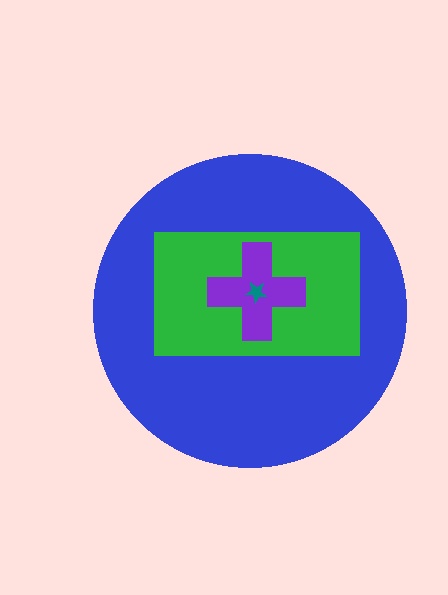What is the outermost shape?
The blue circle.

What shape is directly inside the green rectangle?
The purple cross.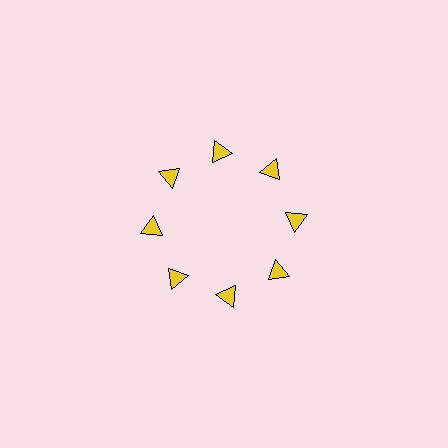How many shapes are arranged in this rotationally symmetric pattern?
There are 8 shapes, arranged in 8 groups of 1.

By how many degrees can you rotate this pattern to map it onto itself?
The pattern maps onto itself every 45 degrees of rotation.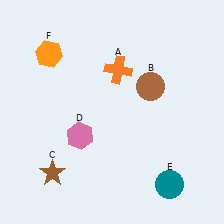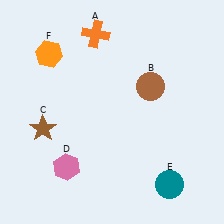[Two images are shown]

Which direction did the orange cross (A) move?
The orange cross (A) moved up.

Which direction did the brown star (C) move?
The brown star (C) moved up.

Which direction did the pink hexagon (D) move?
The pink hexagon (D) moved down.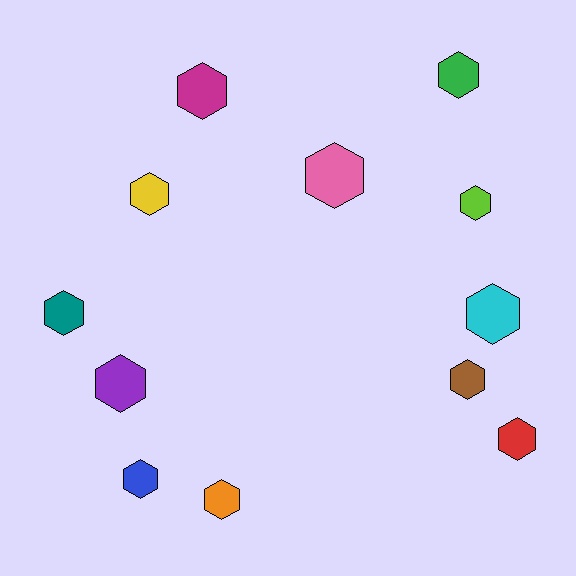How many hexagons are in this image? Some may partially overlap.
There are 12 hexagons.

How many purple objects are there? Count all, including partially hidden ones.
There is 1 purple object.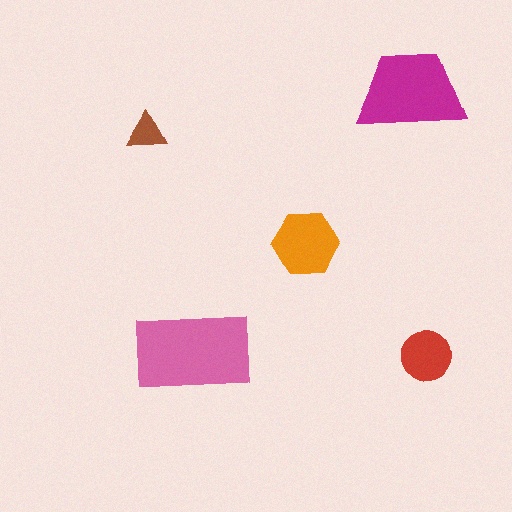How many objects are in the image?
There are 5 objects in the image.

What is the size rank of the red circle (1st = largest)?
4th.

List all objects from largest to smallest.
The pink rectangle, the magenta trapezoid, the orange hexagon, the red circle, the brown triangle.